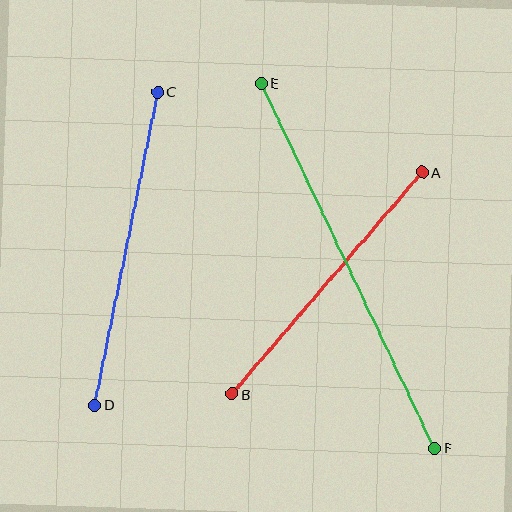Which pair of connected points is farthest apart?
Points E and F are farthest apart.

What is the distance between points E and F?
The distance is approximately 404 pixels.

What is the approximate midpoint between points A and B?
The midpoint is at approximately (327, 283) pixels.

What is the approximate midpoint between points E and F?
The midpoint is at approximately (348, 266) pixels.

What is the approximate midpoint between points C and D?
The midpoint is at approximately (126, 249) pixels.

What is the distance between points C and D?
The distance is approximately 319 pixels.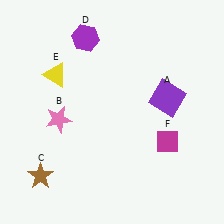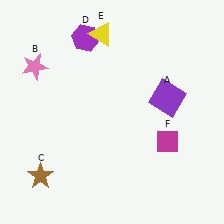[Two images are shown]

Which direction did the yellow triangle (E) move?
The yellow triangle (E) moved right.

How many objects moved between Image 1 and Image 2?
2 objects moved between the two images.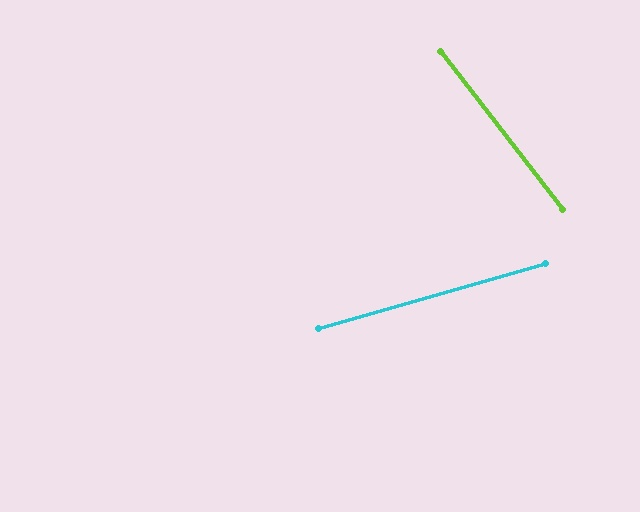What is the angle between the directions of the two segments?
Approximately 68 degrees.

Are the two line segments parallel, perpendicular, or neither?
Neither parallel nor perpendicular — they differ by about 68°.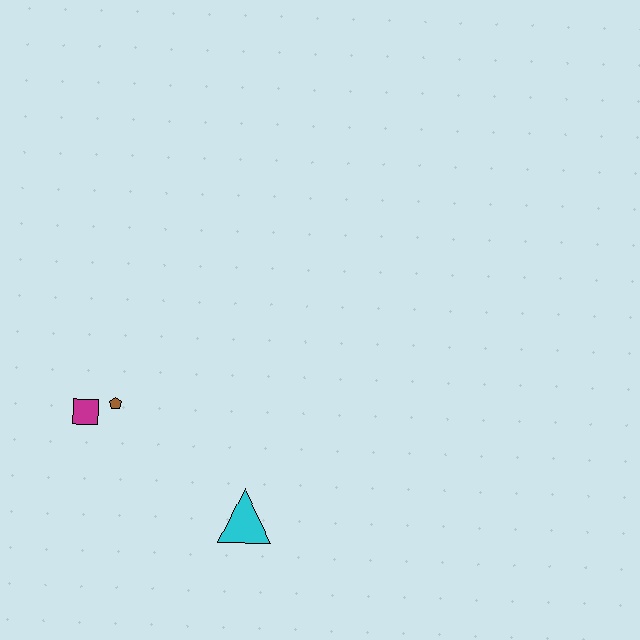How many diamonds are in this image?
There are no diamonds.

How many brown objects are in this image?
There is 1 brown object.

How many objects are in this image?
There are 3 objects.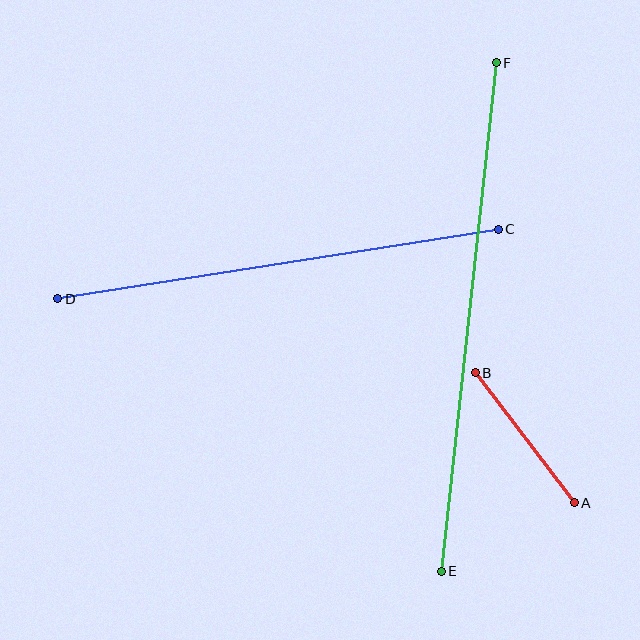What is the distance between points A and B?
The distance is approximately 164 pixels.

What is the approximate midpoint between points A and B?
The midpoint is at approximately (525, 438) pixels.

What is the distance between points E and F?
The distance is approximately 512 pixels.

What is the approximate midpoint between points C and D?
The midpoint is at approximately (278, 264) pixels.